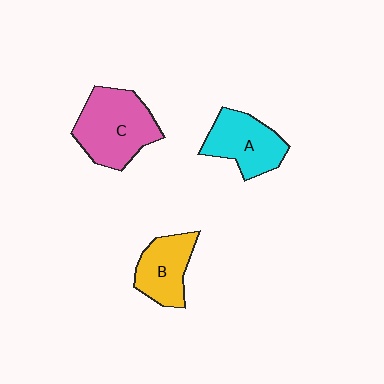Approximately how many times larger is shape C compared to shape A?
Approximately 1.3 times.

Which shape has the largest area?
Shape C (pink).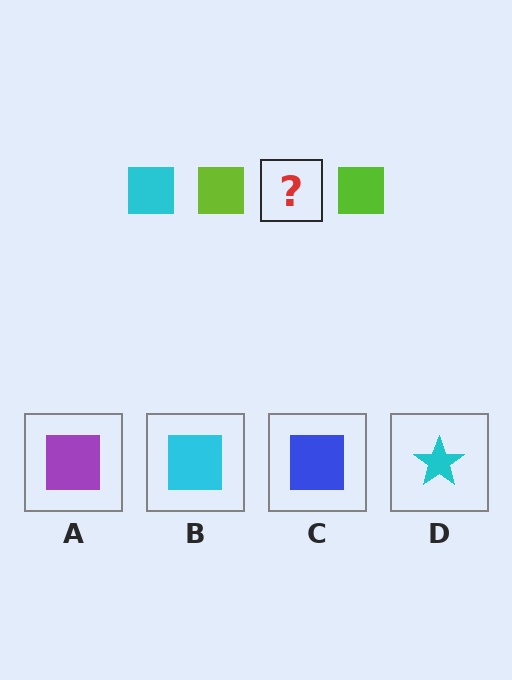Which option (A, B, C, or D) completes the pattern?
B.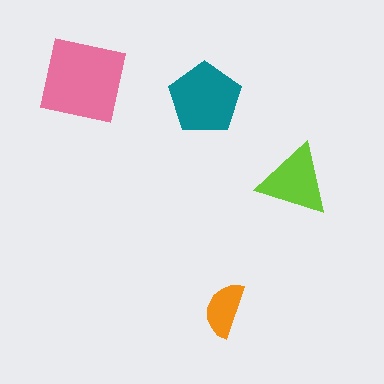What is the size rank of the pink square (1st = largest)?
1st.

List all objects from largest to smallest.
The pink square, the teal pentagon, the lime triangle, the orange semicircle.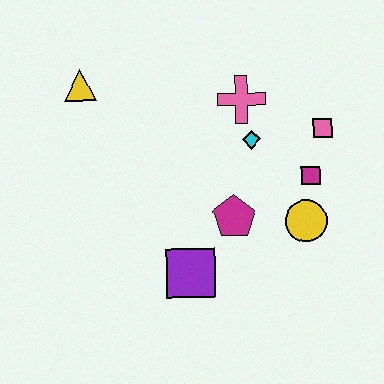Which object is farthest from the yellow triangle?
The yellow circle is farthest from the yellow triangle.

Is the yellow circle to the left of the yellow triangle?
No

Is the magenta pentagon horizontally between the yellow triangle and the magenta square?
Yes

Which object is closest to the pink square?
The magenta square is closest to the pink square.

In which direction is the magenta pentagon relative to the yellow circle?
The magenta pentagon is to the left of the yellow circle.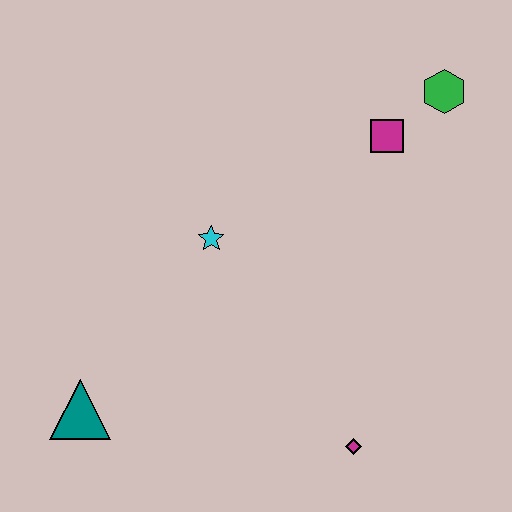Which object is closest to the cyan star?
The magenta square is closest to the cyan star.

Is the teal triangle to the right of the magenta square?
No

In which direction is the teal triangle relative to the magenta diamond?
The teal triangle is to the left of the magenta diamond.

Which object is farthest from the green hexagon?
The teal triangle is farthest from the green hexagon.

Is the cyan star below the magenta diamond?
No